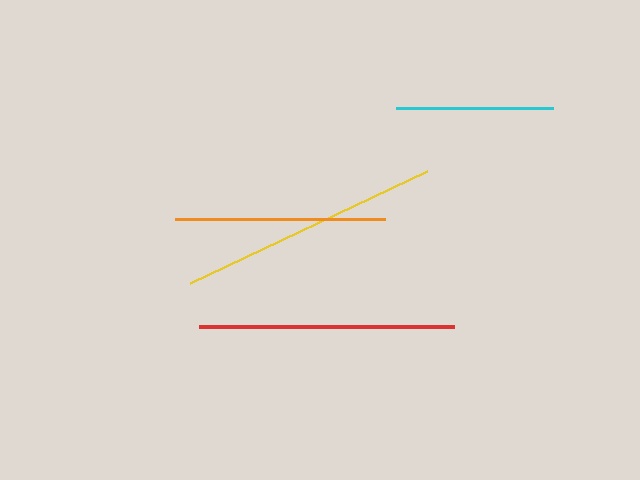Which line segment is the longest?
The yellow line is the longest at approximately 262 pixels.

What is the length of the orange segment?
The orange segment is approximately 210 pixels long.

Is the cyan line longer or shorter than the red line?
The red line is longer than the cyan line.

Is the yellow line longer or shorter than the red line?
The yellow line is longer than the red line.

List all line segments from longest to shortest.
From longest to shortest: yellow, red, orange, cyan.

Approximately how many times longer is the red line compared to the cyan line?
The red line is approximately 1.6 times the length of the cyan line.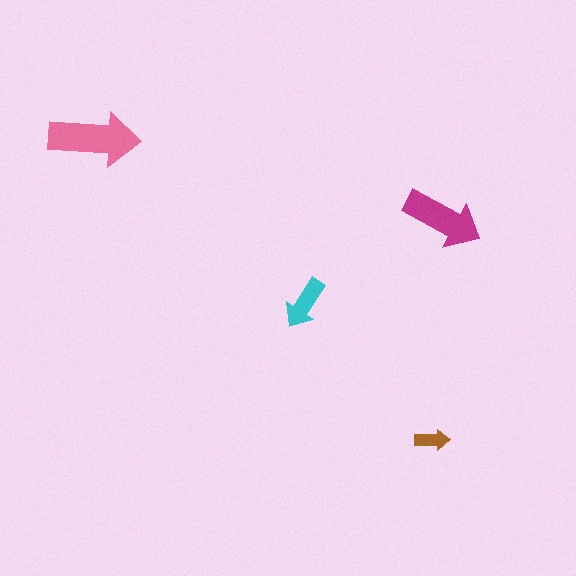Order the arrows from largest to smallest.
the pink one, the magenta one, the cyan one, the brown one.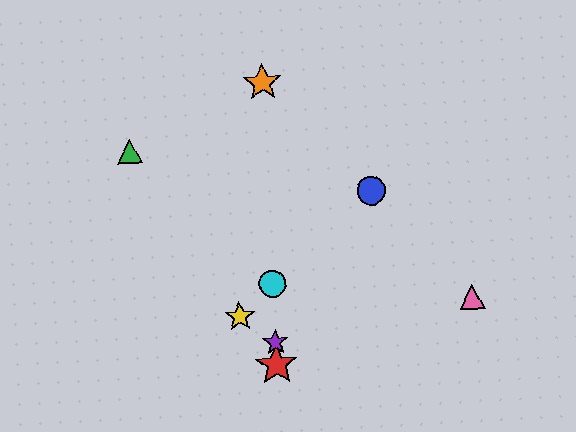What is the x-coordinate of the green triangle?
The green triangle is at x≈130.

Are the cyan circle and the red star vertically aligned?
Yes, both are at x≈272.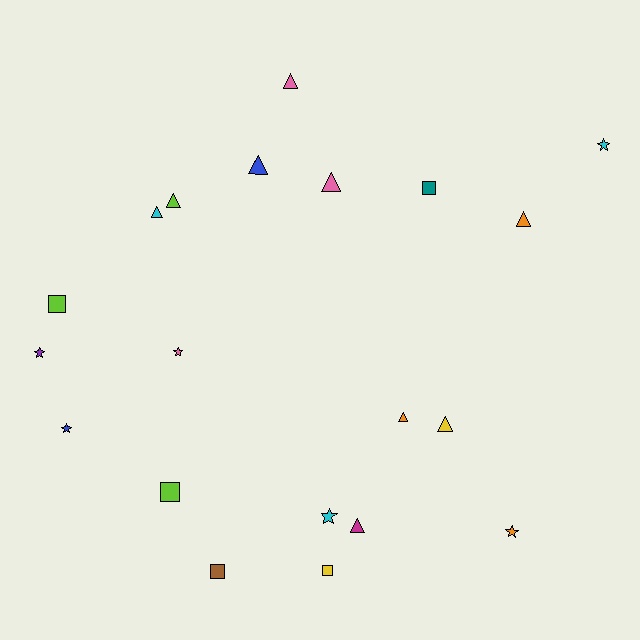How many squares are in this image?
There are 5 squares.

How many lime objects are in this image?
There are 3 lime objects.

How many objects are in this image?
There are 20 objects.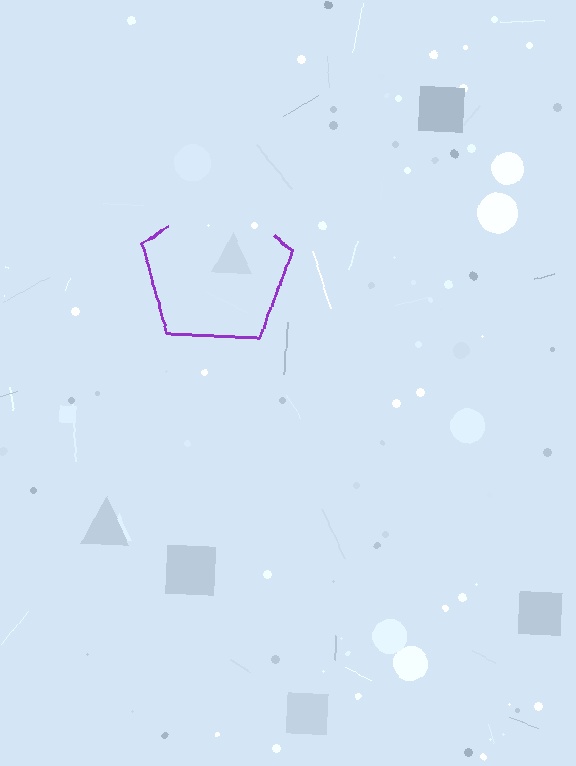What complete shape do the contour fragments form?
The contour fragments form a pentagon.